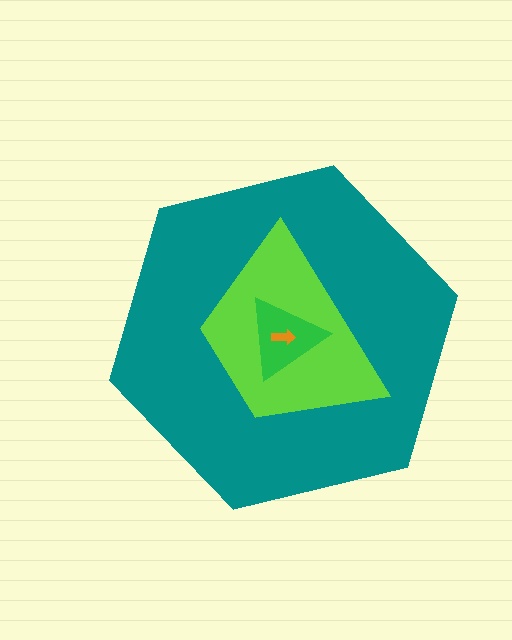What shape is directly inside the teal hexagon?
The lime trapezoid.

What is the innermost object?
The orange arrow.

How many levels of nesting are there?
4.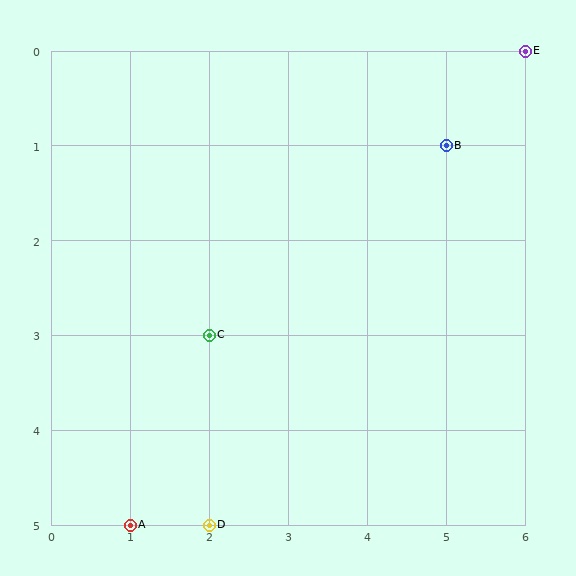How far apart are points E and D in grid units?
Points E and D are 4 columns and 5 rows apart (about 6.4 grid units diagonally).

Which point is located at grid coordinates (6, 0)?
Point E is at (6, 0).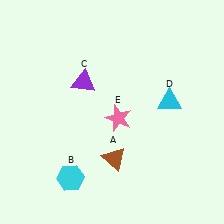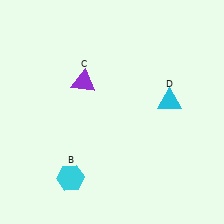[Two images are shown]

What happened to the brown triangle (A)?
The brown triangle (A) was removed in Image 2. It was in the bottom-right area of Image 1.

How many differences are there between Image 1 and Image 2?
There are 2 differences between the two images.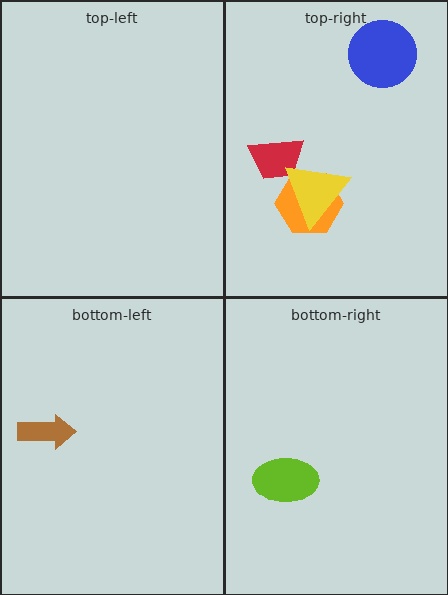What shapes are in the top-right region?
The blue circle, the orange hexagon, the red trapezoid, the yellow triangle.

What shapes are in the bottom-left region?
The brown arrow.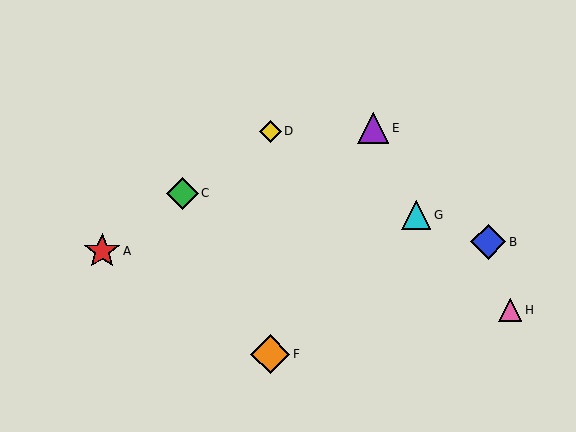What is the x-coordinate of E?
Object E is at x≈373.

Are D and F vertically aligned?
Yes, both are at x≈270.